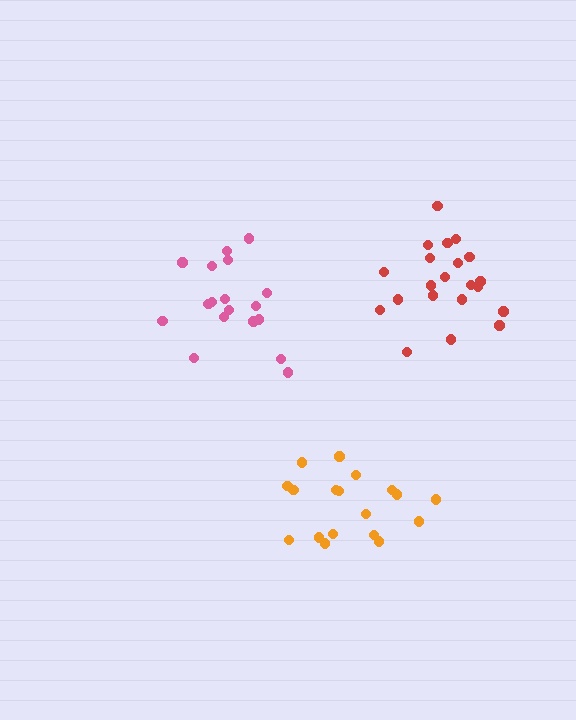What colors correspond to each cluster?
The clusters are colored: red, pink, orange.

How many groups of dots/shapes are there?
There are 3 groups.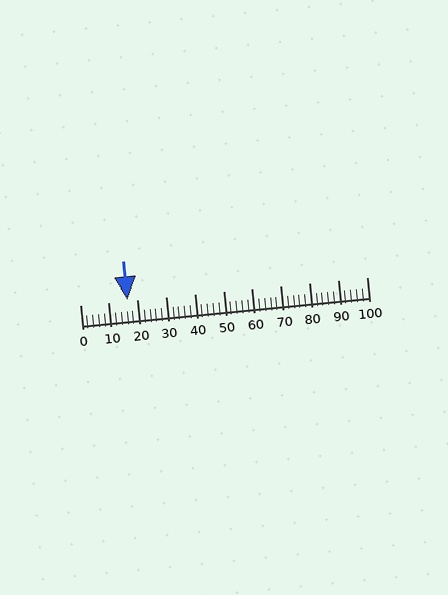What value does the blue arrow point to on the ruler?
The blue arrow points to approximately 16.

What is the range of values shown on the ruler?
The ruler shows values from 0 to 100.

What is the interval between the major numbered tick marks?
The major tick marks are spaced 10 units apart.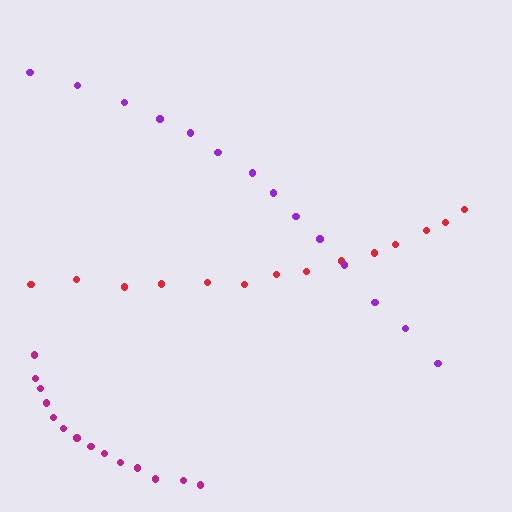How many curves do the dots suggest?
There are 3 distinct paths.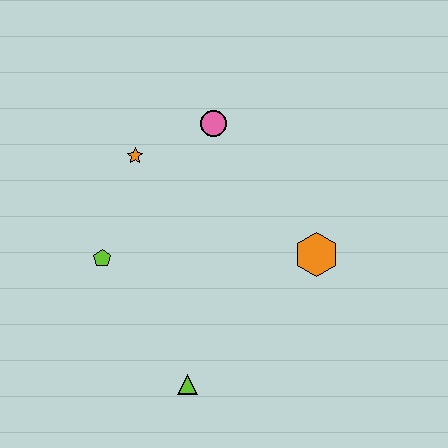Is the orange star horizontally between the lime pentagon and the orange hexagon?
Yes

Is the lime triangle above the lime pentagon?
No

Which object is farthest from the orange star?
The lime triangle is farthest from the orange star.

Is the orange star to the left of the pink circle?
Yes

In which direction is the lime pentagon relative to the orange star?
The lime pentagon is below the orange star.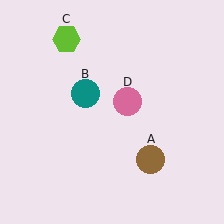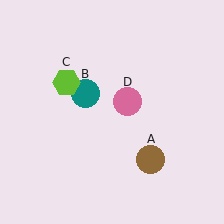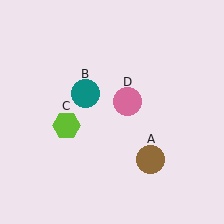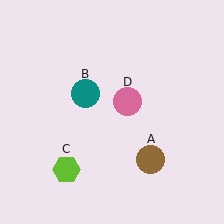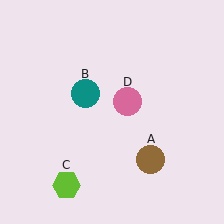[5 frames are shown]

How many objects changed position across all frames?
1 object changed position: lime hexagon (object C).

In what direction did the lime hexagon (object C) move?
The lime hexagon (object C) moved down.